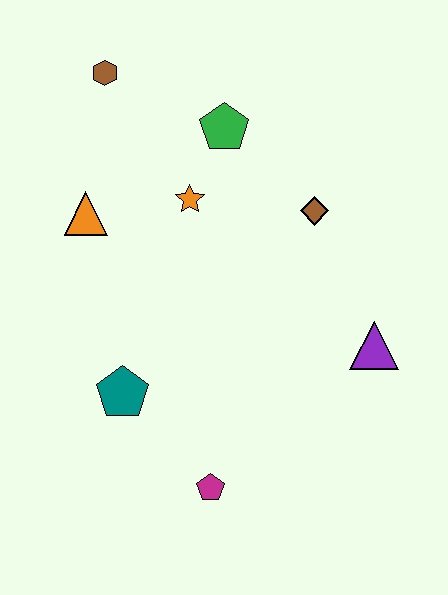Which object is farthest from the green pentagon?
The magenta pentagon is farthest from the green pentagon.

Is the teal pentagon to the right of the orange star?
No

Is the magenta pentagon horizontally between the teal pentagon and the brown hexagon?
No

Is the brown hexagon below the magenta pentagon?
No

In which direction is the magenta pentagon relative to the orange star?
The magenta pentagon is below the orange star.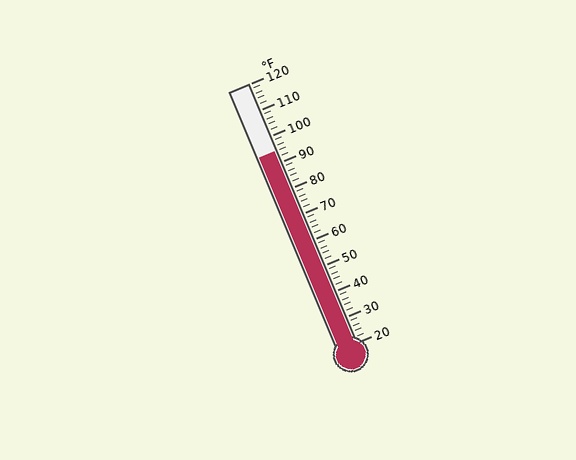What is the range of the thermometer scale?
The thermometer scale ranges from 20°F to 120°F.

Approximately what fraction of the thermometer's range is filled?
The thermometer is filled to approximately 75% of its range.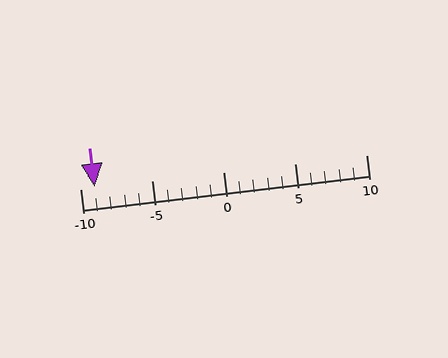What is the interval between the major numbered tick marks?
The major tick marks are spaced 5 units apart.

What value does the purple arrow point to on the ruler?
The purple arrow points to approximately -9.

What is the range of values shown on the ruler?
The ruler shows values from -10 to 10.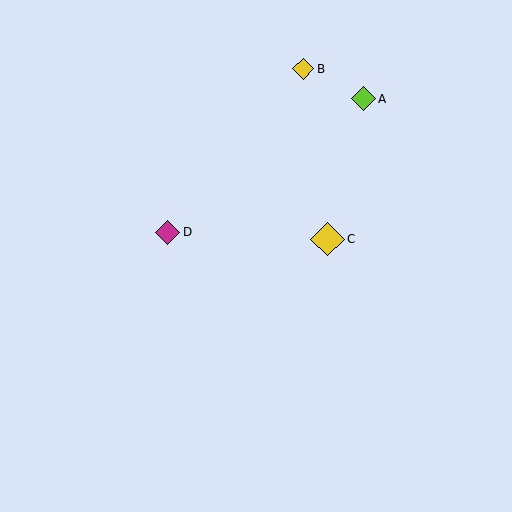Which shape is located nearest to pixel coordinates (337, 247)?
The yellow diamond (labeled C) at (327, 239) is nearest to that location.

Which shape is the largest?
The yellow diamond (labeled C) is the largest.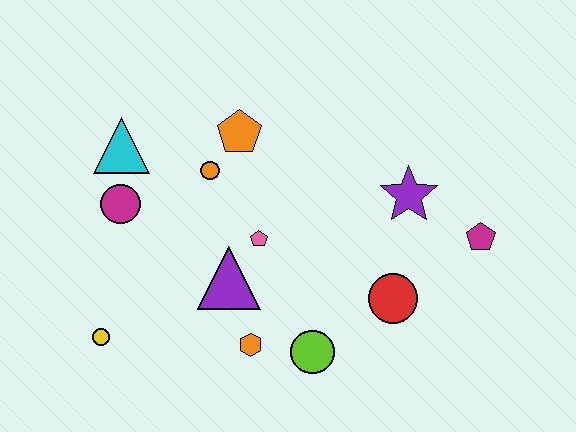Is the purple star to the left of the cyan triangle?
No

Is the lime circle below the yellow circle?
Yes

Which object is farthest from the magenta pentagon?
The yellow circle is farthest from the magenta pentagon.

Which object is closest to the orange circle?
The orange pentagon is closest to the orange circle.